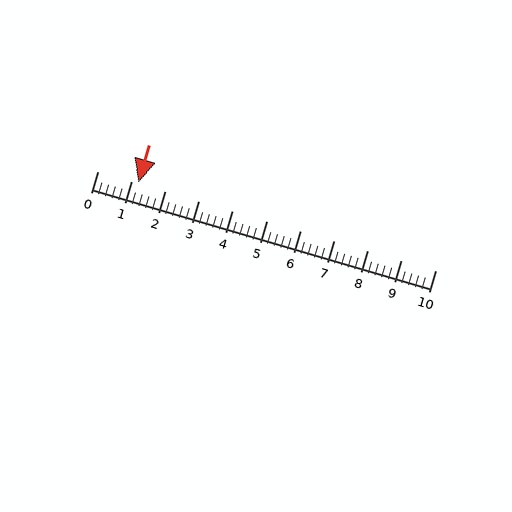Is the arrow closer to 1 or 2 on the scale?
The arrow is closer to 1.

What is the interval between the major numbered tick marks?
The major tick marks are spaced 1 units apart.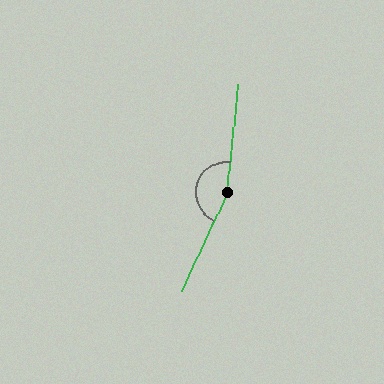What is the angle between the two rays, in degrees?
Approximately 161 degrees.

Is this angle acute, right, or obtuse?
It is obtuse.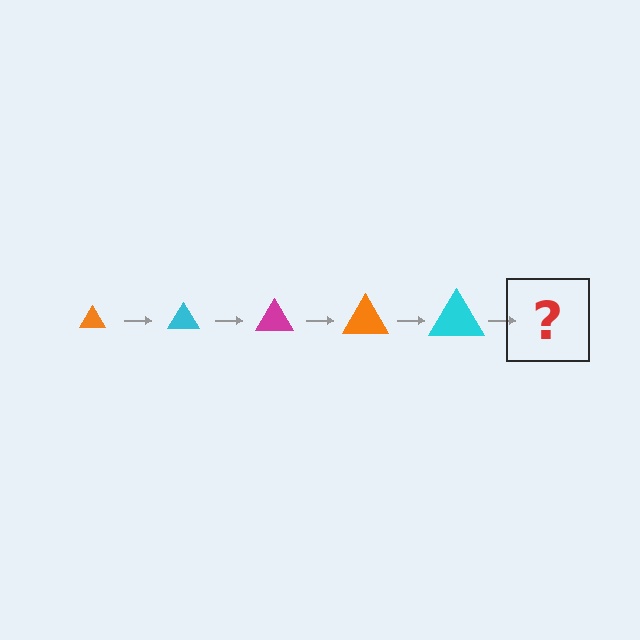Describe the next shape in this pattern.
It should be a magenta triangle, larger than the previous one.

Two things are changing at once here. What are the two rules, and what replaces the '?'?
The two rules are that the triangle grows larger each step and the color cycles through orange, cyan, and magenta. The '?' should be a magenta triangle, larger than the previous one.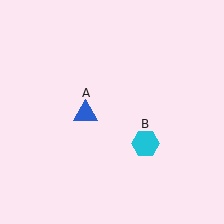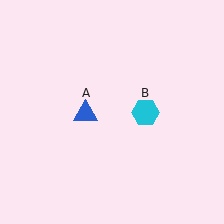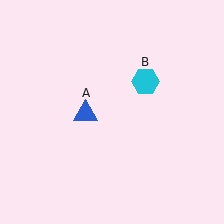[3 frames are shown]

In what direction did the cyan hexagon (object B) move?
The cyan hexagon (object B) moved up.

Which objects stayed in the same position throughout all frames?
Blue triangle (object A) remained stationary.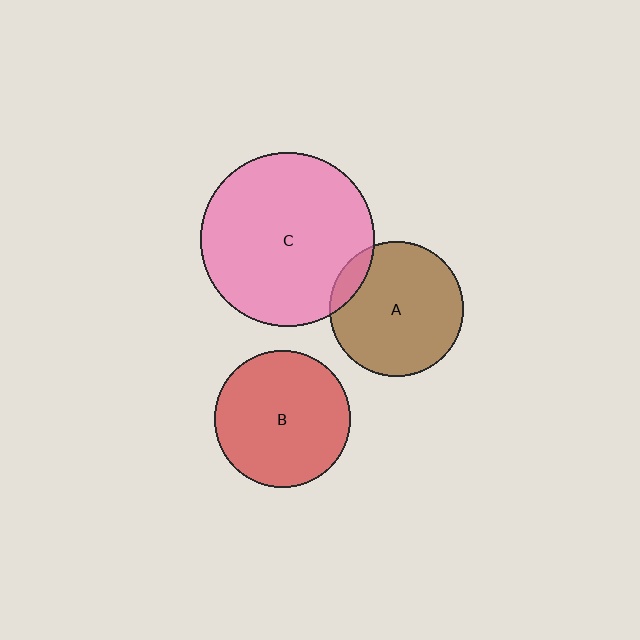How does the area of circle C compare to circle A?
Approximately 1.7 times.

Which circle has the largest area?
Circle C (pink).